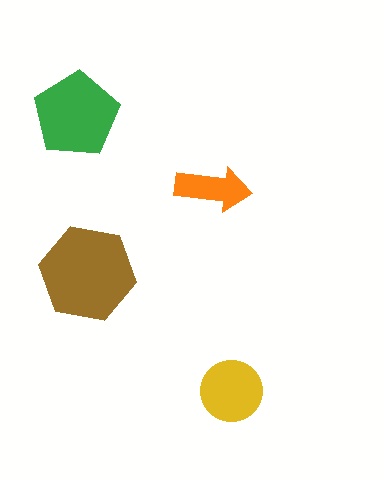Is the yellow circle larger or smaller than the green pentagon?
Smaller.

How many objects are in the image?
There are 4 objects in the image.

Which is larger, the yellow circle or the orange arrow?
The yellow circle.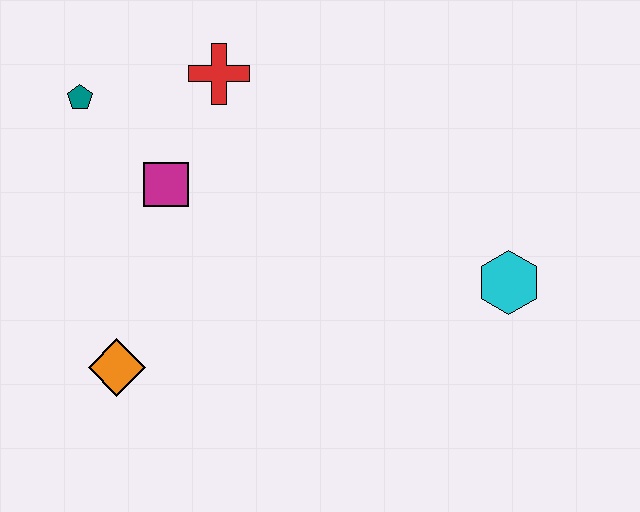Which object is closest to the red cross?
The magenta square is closest to the red cross.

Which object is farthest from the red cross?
The cyan hexagon is farthest from the red cross.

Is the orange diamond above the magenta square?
No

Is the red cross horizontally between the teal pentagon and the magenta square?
No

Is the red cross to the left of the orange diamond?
No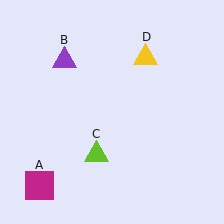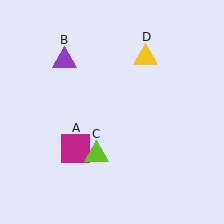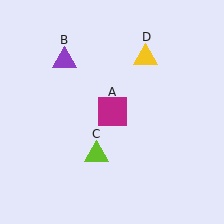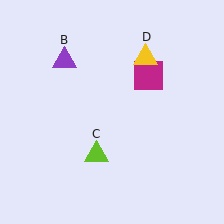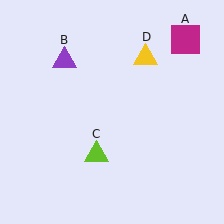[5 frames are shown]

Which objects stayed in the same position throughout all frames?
Purple triangle (object B) and lime triangle (object C) and yellow triangle (object D) remained stationary.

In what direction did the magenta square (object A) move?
The magenta square (object A) moved up and to the right.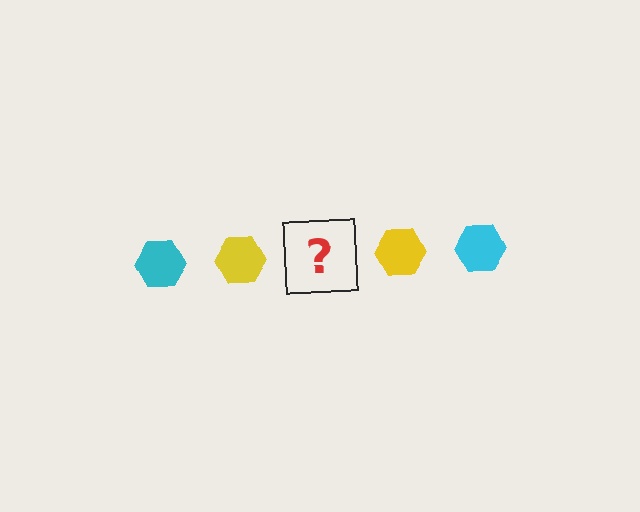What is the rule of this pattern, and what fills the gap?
The rule is that the pattern cycles through cyan, yellow hexagons. The gap should be filled with a cyan hexagon.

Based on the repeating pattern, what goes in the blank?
The blank should be a cyan hexagon.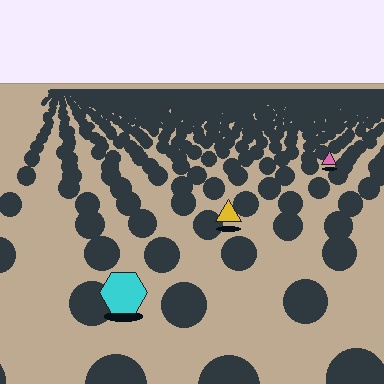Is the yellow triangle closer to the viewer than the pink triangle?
Yes. The yellow triangle is closer — you can tell from the texture gradient: the ground texture is coarser near it.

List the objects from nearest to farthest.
From nearest to farthest: the cyan hexagon, the yellow triangle, the pink triangle.